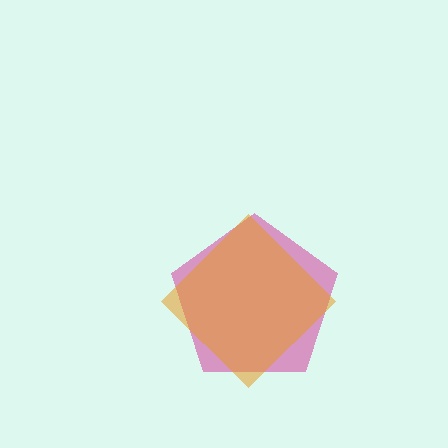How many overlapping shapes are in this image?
There are 2 overlapping shapes in the image.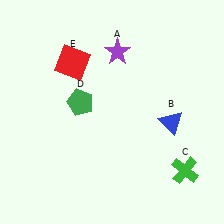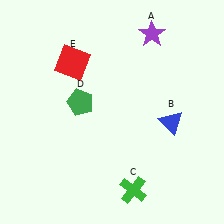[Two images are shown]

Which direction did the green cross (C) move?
The green cross (C) moved left.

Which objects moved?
The objects that moved are: the purple star (A), the green cross (C).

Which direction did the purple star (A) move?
The purple star (A) moved right.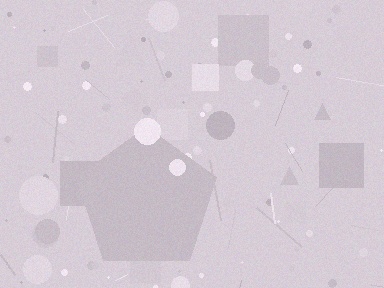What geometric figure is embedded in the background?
A pentagon is embedded in the background.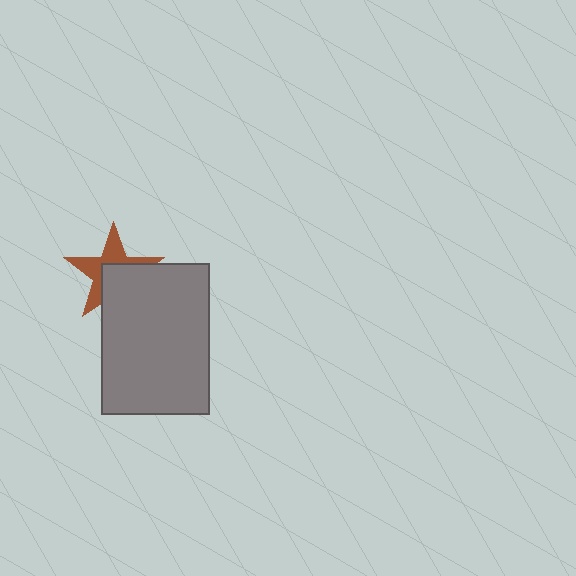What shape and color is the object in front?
The object in front is a gray rectangle.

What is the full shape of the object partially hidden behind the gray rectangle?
The partially hidden object is a brown star.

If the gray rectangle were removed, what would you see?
You would see the complete brown star.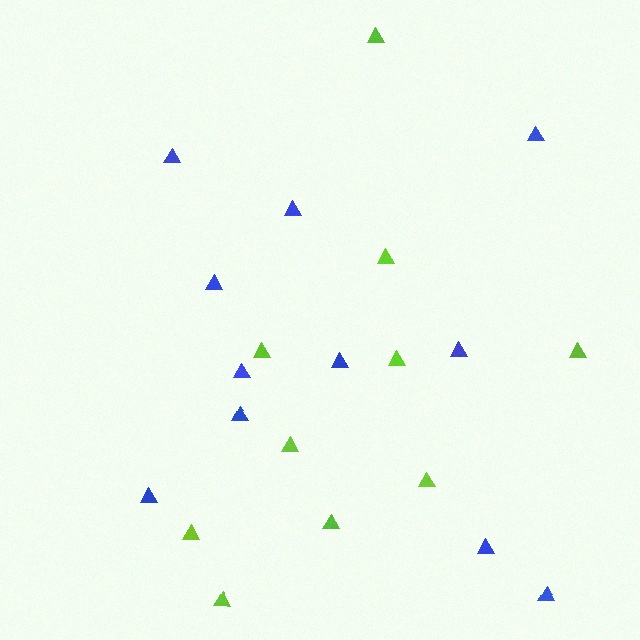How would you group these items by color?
There are 2 groups: one group of blue triangles (11) and one group of lime triangles (10).